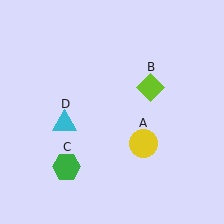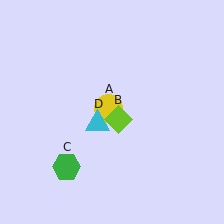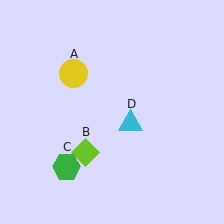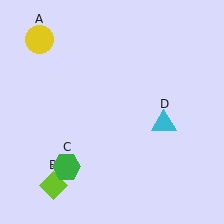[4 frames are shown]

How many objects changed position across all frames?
3 objects changed position: yellow circle (object A), lime diamond (object B), cyan triangle (object D).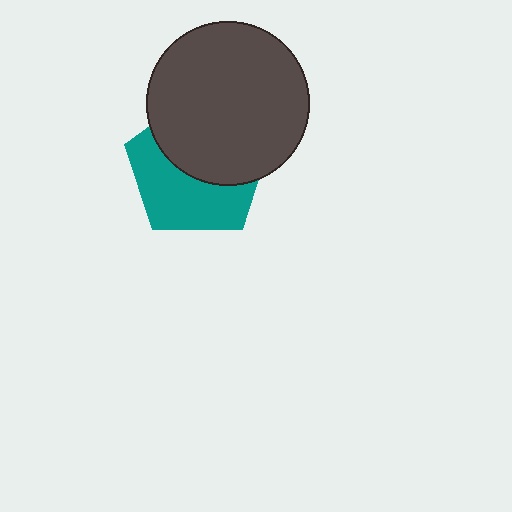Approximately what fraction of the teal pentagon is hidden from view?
Roughly 51% of the teal pentagon is hidden behind the dark gray circle.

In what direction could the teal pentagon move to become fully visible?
The teal pentagon could move down. That would shift it out from behind the dark gray circle entirely.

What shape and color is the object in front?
The object in front is a dark gray circle.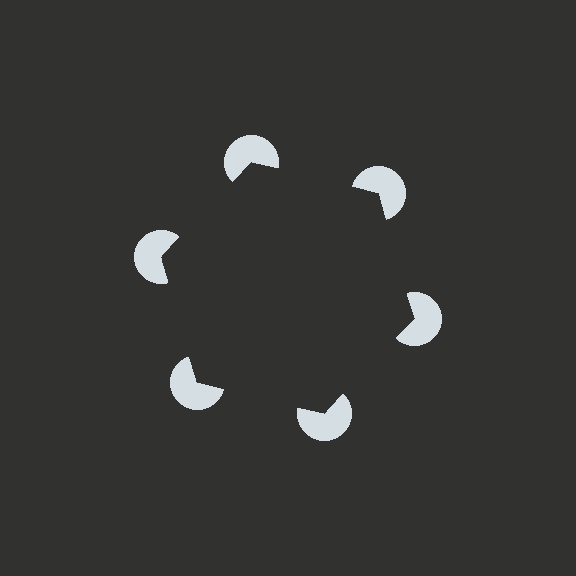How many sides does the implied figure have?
6 sides.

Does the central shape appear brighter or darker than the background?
It typically appears slightly darker than the background, even though no actual brightness change is drawn.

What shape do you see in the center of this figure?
An illusory hexagon — its edges are inferred from the aligned wedge cuts in the pac-man discs, not physically drawn.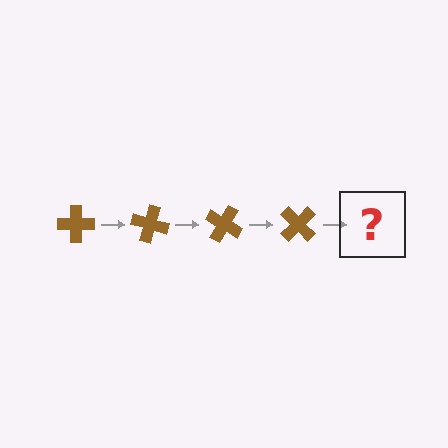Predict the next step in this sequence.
The next step is a brown cross rotated 60 degrees.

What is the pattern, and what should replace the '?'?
The pattern is that the cross rotates 15 degrees each step. The '?' should be a brown cross rotated 60 degrees.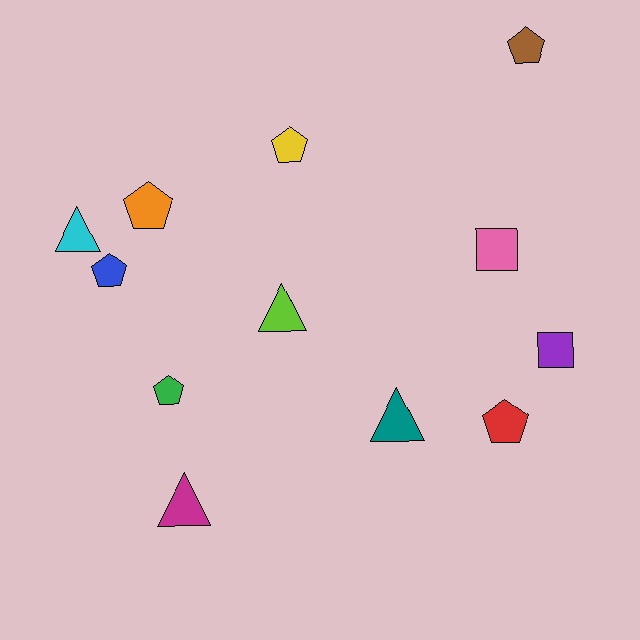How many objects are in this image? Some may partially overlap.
There are 12 objects.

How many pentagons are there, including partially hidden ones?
There are 6 pentagons.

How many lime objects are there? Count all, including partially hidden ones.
There is 1 lime object.